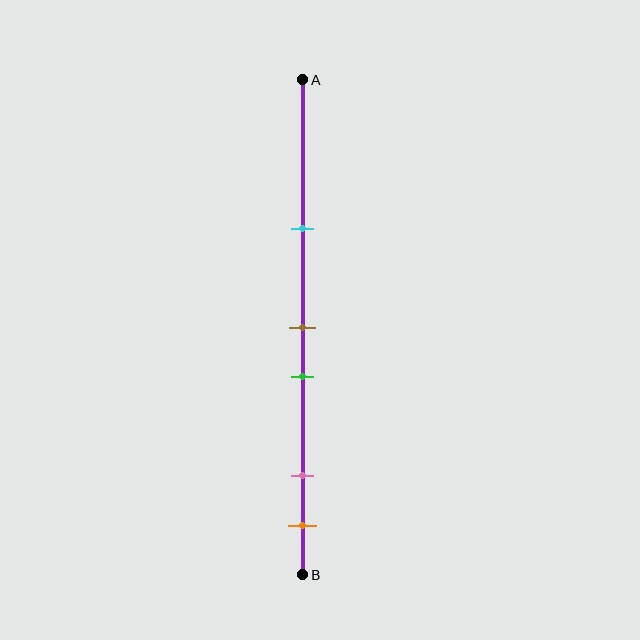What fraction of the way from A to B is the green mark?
The green mark is approximately 60% (0.6) of the way from A to B.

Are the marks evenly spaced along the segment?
No, the marks are not evenly spaced.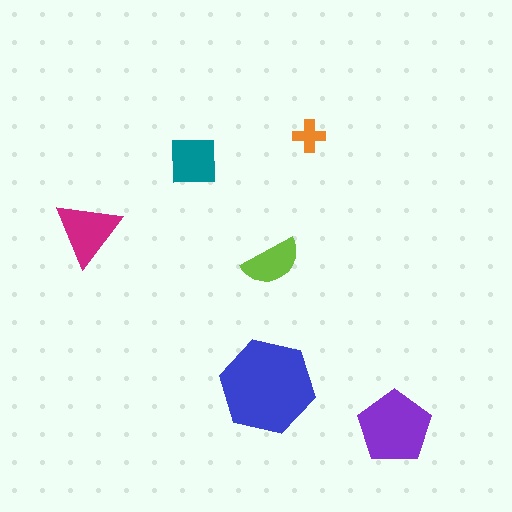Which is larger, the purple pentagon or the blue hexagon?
The blue hexagon.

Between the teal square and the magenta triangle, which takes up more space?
The magenta triangle.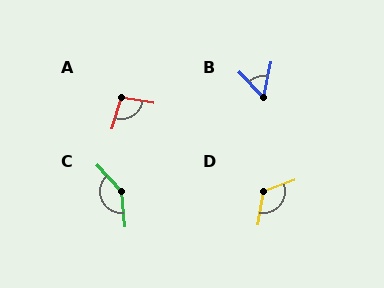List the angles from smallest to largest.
B (56°), A (98°), D (119°), C (143°).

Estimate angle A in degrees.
Approximately 98 degrees.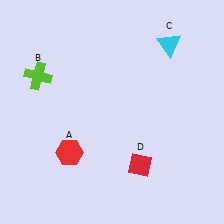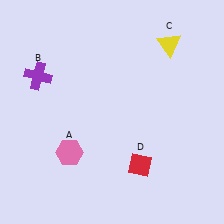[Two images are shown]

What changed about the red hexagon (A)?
In Image 1, A is red. In Image 2, it changed to pink.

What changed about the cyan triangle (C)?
In Image 1, C is cyan. In Image 2, it changed to yellow.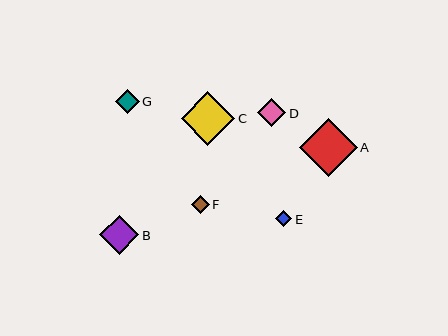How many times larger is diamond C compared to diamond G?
Diamond C is approximately 2.3 times the size of diamond G.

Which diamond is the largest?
Diamond A is the largest with a size of approximately 58 pixels.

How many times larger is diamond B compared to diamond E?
Diamond B is approximately 2.4 times the size of diamond E.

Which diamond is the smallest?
Diamond E is the smallest with a size of approximately 16 pixels.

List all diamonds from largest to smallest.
From largest to smallest: A, C, B, D, G, F, E.